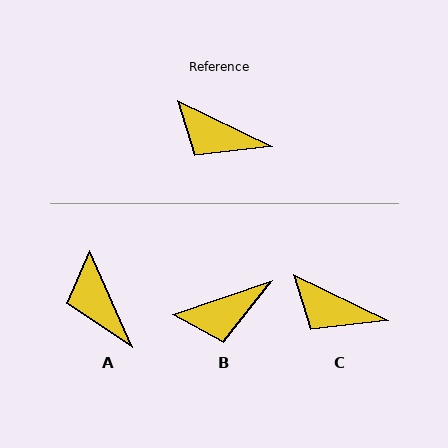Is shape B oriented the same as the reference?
No, it is off by about 45 degrees.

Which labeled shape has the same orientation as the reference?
C.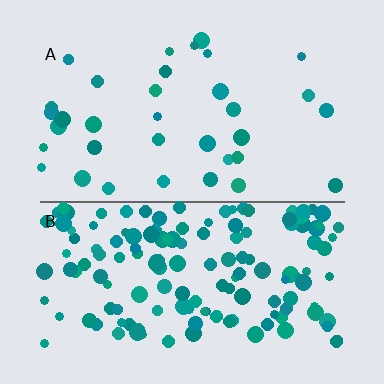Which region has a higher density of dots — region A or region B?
B (the bottom).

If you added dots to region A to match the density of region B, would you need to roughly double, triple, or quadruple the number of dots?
Approximately quadruple.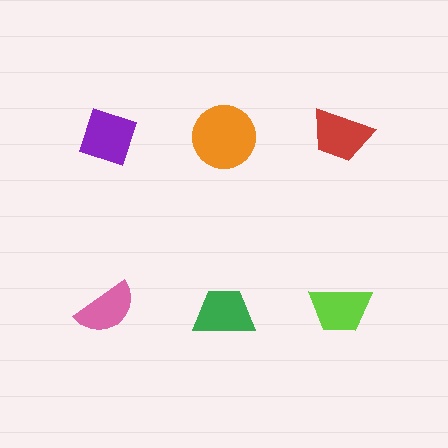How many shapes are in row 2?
3 shapes.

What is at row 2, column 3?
A lime trapezoid.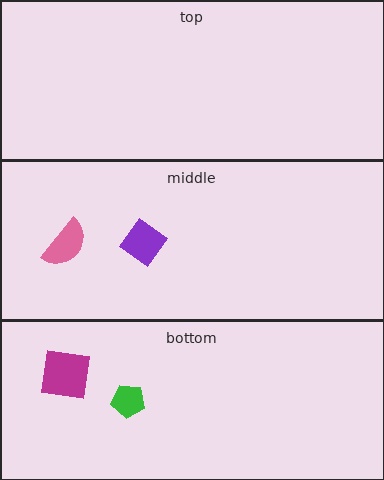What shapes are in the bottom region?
The green pentagon, the magenta square.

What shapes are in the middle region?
The purple diamond, the pink semicircle.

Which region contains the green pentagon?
The bottom region.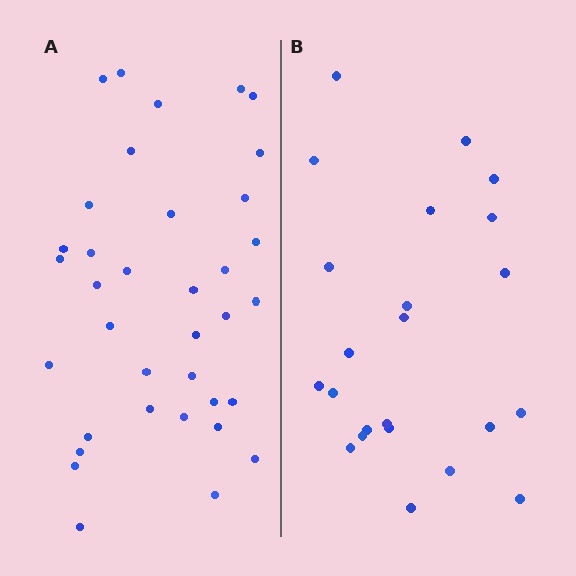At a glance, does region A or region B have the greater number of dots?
Region A (the left region) has more dots.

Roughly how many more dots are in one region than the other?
Region A has approximately 15 more dots than region B.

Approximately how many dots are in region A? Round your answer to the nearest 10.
About 40 dots. (The exact count is 36, which rounds to 40.)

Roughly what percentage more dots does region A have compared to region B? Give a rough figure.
About 55% more.